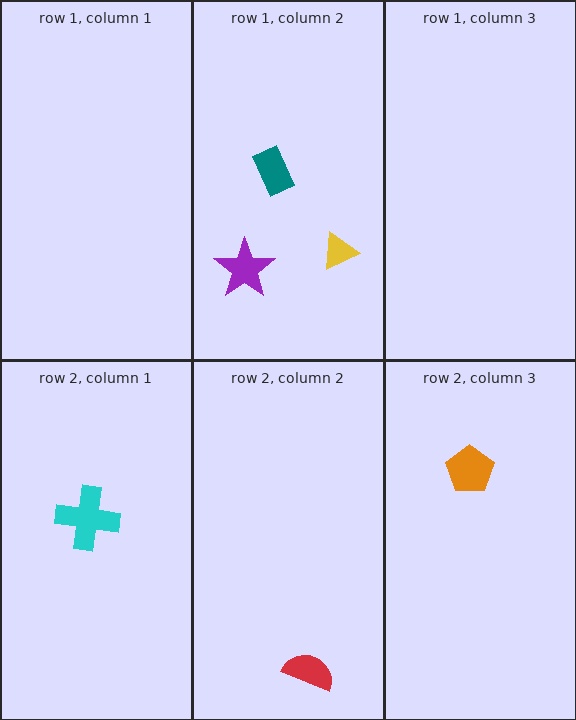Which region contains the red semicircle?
The row 2, column 2 region.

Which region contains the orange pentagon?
The row 2, column 3 region.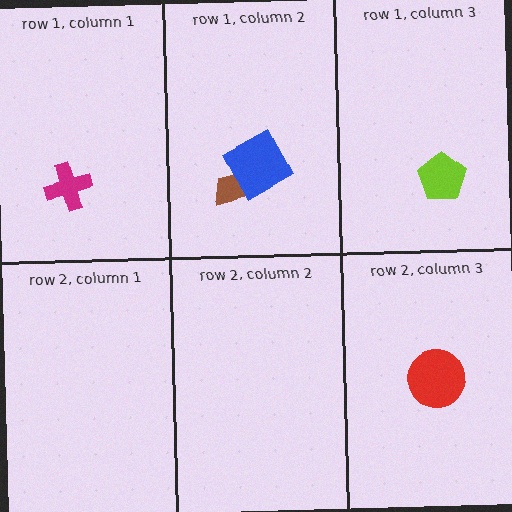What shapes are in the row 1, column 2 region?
The brown trapezoid, the blue square.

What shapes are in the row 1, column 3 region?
The lime pentagon.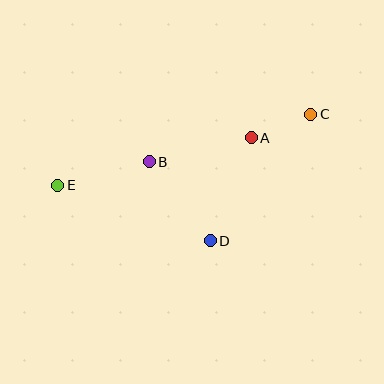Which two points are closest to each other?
Points A and C are closest to each other.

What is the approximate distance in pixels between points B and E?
The distance between B and E is approximately 94 pixels.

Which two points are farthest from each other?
Points C and E are farthest from each other.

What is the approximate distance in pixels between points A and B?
The distance between A and B is approximately 105 pixels.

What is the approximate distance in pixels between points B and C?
The distance between B and C is approximately 169 pixels.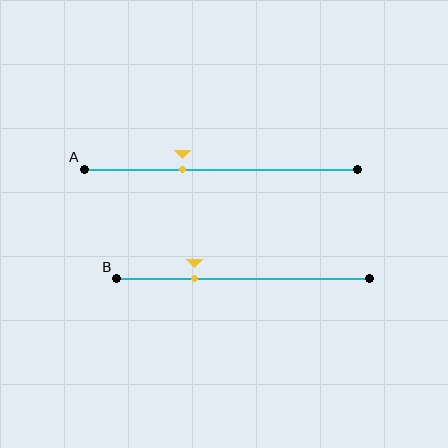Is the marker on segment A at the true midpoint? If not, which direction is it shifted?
No, the marker on segment A is shifted to the left by about 14% of the segment length.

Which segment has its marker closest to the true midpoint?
Segment A has its marker closest to the true midpoint.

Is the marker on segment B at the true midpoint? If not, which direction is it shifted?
No, the marker on segment B is shifted to the left by about 19% of the segment length.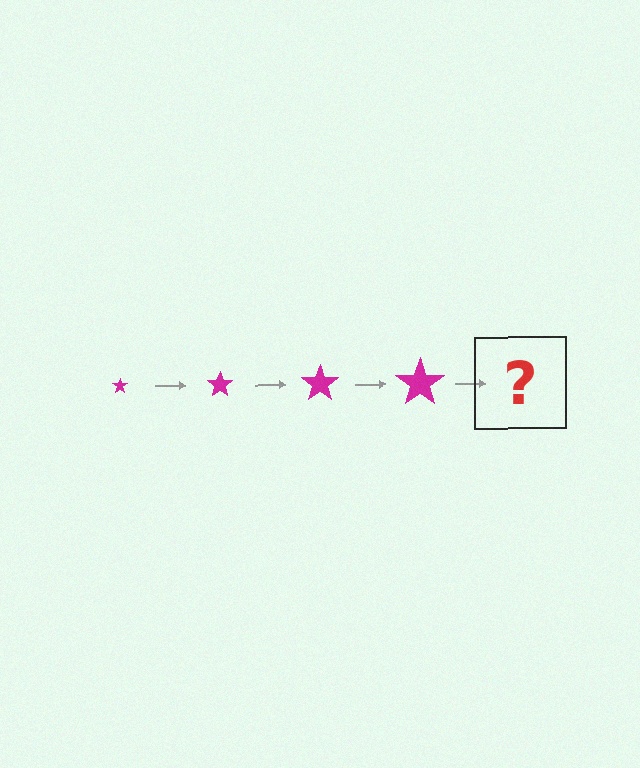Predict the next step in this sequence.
The next step is a magenta star, larger than the previous one.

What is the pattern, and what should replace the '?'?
The pattern is that the star gets progressively larger each step. The '?' should be a magenta star, larger than the previous one.